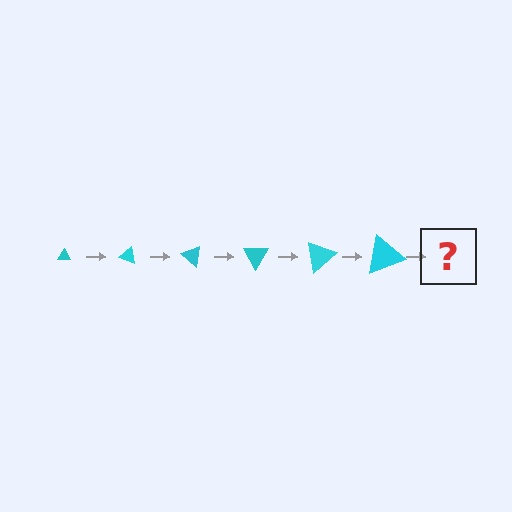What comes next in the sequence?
The next element should be a triangle, larger than the previous one and rotated 120 degrees from the start.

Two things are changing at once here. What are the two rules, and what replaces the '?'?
The two rules are that the triangle grows larger each step and it rotates 20 degrees each step. The '?' should be a triangle, larger than the previous one and rotated 120 degrees from the start.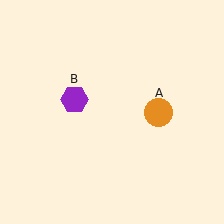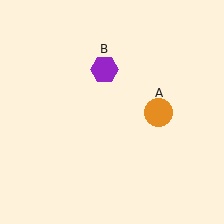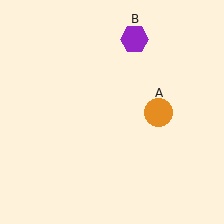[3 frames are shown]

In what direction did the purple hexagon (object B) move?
The purple hexagon (object B) moved up and to the right.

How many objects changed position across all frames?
1 object changed position: purple hexagon (object B).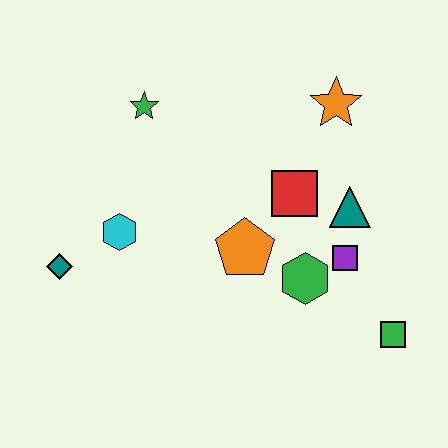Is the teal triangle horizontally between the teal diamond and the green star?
No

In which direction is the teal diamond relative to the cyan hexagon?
The teal diamond is to the left of the cyan hexagon.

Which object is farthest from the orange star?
The teal diamond is farthest from the orange star.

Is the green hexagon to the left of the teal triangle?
Yes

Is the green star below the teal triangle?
No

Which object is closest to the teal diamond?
The cyan hexagon is closest to the teal diamond.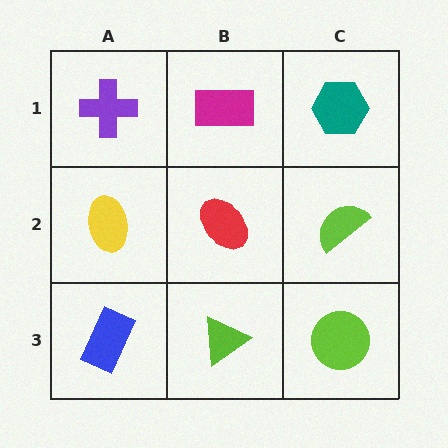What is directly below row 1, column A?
A yellow ellipse.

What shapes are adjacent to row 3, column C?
A lime semicircle (row 2, column C), a lime triangle (row 3, column B).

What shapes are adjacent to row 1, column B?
A red ellipse (row 2, column B), a purple cross (row 1, column A), a teal hexagon (row 1, column C).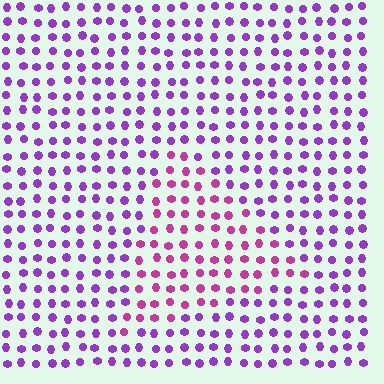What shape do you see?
I see a triangle.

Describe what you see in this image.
The image is filled with small purple elements in a uniform arrangement. A triangle-shaped region is visible where the elements are tinted to a slightly different hue, forming a subtle color boundary.